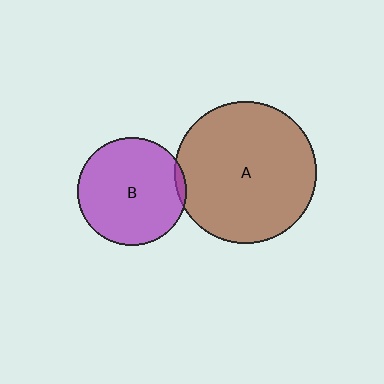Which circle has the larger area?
Circle A (brown).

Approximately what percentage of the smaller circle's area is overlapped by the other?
Approximately 5%.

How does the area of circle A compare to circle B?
Approximately 1.7 times.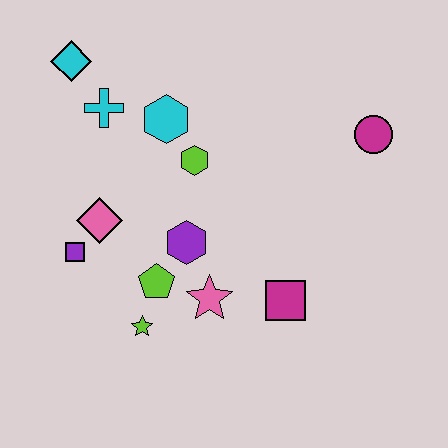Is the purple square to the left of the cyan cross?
Yes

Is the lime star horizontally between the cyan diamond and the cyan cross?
No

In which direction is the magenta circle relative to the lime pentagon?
The magenta circle is to the right of the lime pentagon.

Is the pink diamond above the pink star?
Yes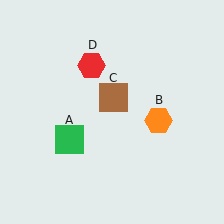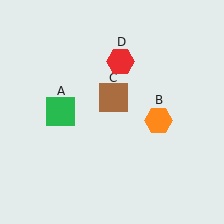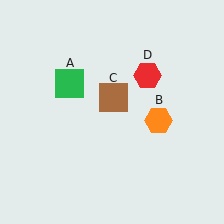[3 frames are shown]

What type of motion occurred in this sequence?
The green square (object A), red hexagon (object D) rotated clockwise around the center of the scene.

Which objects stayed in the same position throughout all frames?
Orange hexagon (object B) and brown square (object C) remained stationary.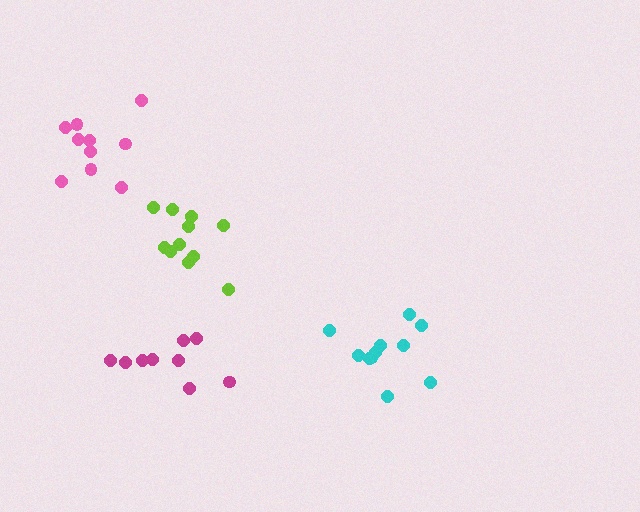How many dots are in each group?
Group 1: 11 dots, Group 2: 11 dots, Group 3: 9 dots, Group 4: 10 dots (41 total).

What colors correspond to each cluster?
The clusters are colored: lime, cyan, magenta, pink.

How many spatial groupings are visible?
There are 4 spatial groupings.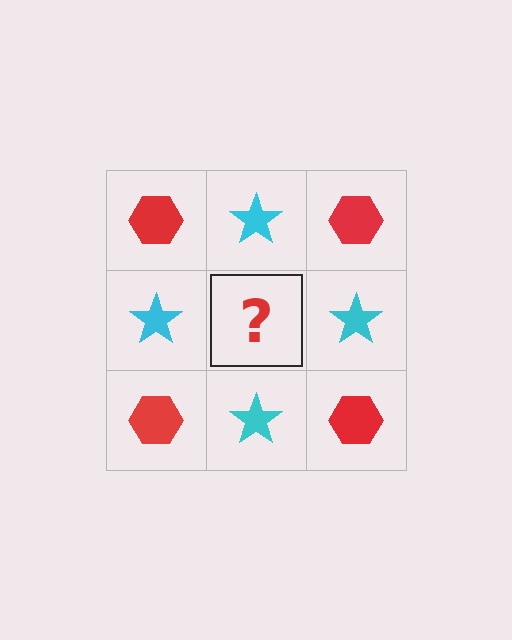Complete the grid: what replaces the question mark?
The question mark should be replaced with a red hexagon.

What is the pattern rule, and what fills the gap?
The rule is that it alternates red hexagon and cyan star in a checkerboard pattern. The gap should be filled with a red hexagon.